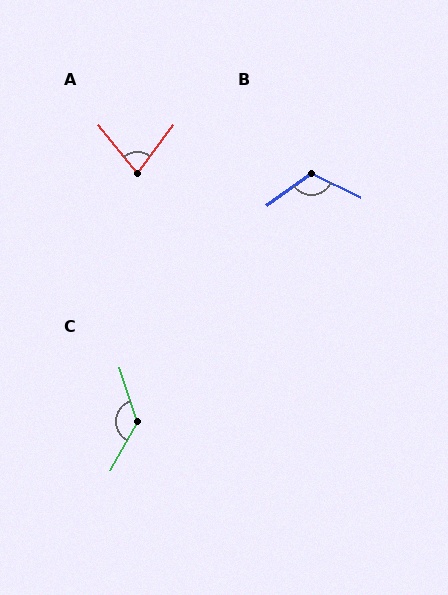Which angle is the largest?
C, at approximately 132 degrees.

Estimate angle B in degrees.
Approximately 119 degrees.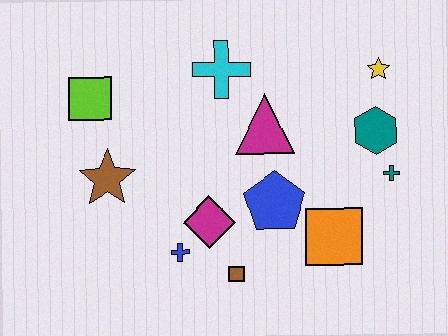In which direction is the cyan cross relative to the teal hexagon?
The cyan cross is to the left of the teal hexagon.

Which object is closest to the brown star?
The lime square is closest to the brown star.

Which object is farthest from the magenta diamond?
The yellow star is farthest from the magenta diamond.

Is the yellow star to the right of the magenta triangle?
Yes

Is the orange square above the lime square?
No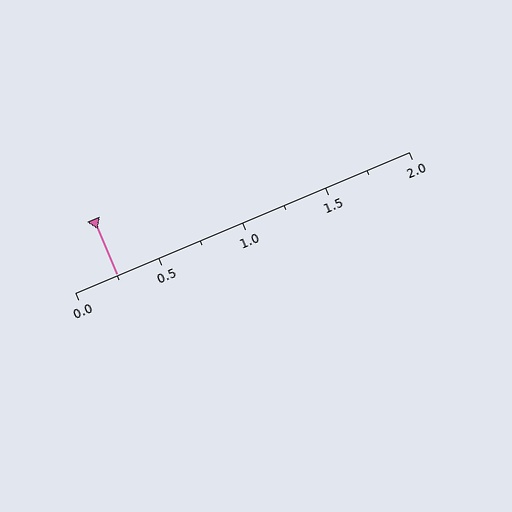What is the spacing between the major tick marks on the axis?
The major ticks are spaced 0.5 apart.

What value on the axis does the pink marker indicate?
The marker indicates approximately 0.25.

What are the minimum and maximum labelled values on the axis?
The axis runs from 0.0 to 2.0.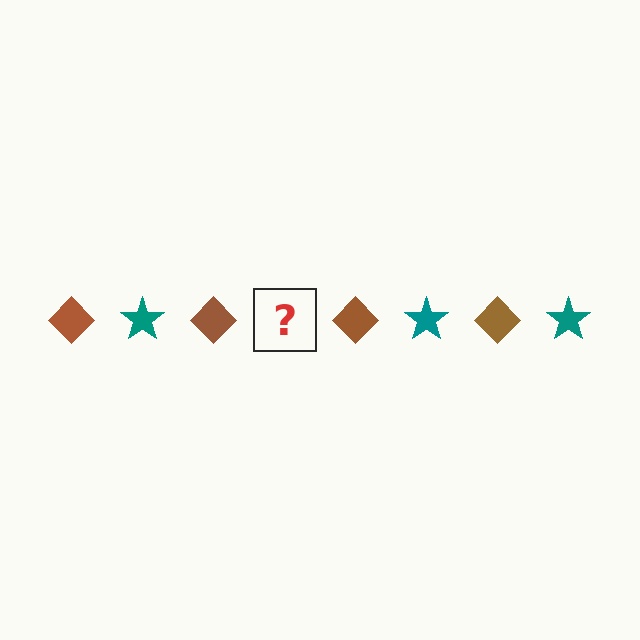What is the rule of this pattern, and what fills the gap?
The rule is that the pattern alternates between brown diamond and teal star. The gap should be filled with a teal star.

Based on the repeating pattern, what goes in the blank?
The blank should be a teal star.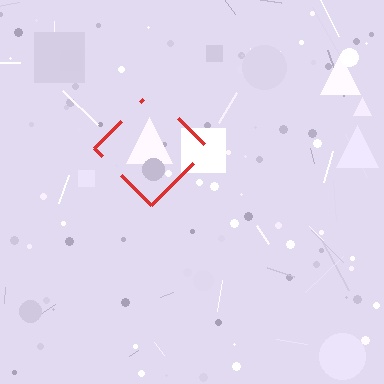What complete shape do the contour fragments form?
The contour fragments form a diamond.